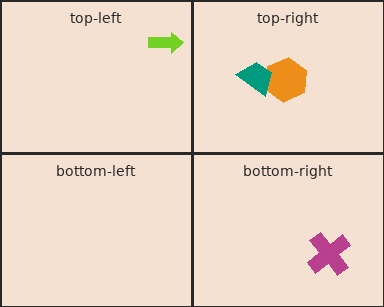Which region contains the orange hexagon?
The top-right region.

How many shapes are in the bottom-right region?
1.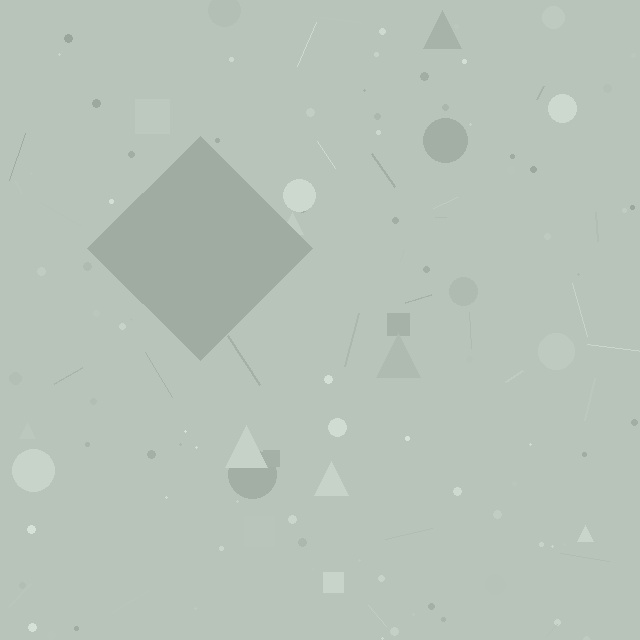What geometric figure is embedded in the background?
A diamond is embedded in the background.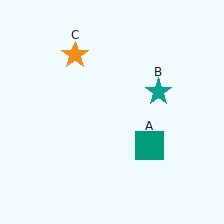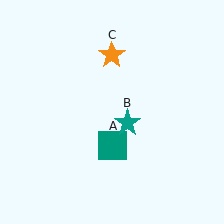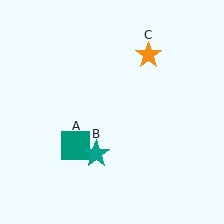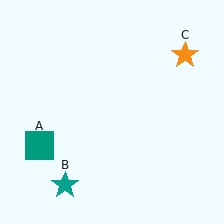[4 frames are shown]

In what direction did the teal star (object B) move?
The teal star (object B) moved down and to the left.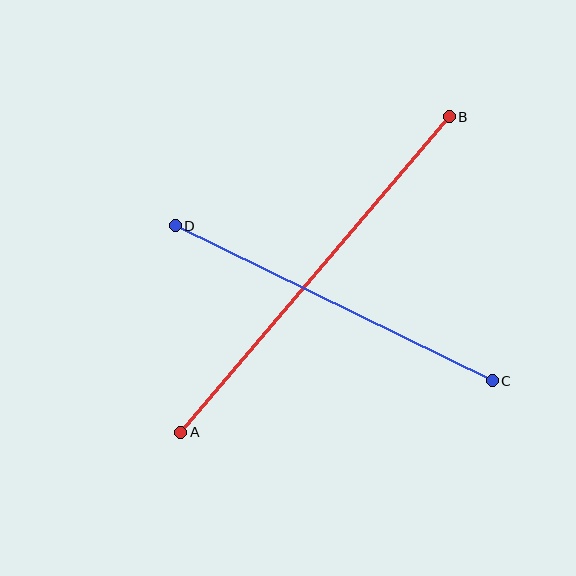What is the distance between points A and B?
The distance is approximately 414 pixels.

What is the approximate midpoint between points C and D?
The midpoint is at approximately (334, 303) pixels.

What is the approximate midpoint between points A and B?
The midpoint is at approximately (315, 275) pixels.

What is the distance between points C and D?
The distance is approximately 353 pixels.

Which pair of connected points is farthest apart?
Points A and B are farthest apart.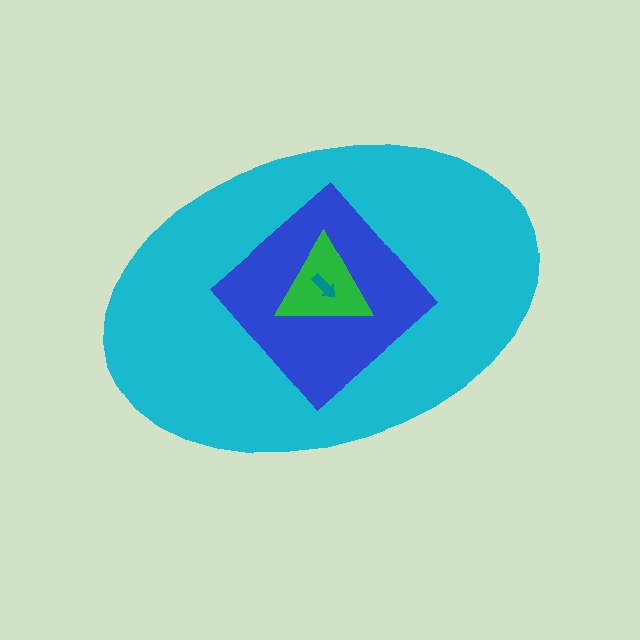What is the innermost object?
The teal arrow.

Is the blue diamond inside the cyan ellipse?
Yes.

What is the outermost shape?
The cyan ellipse.